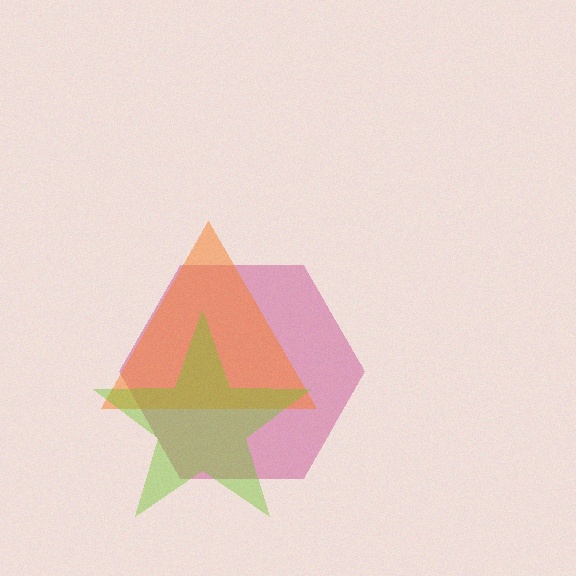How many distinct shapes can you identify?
There are 3 distinct shapes: a magenta hexagon, an orange triangle, a lime star.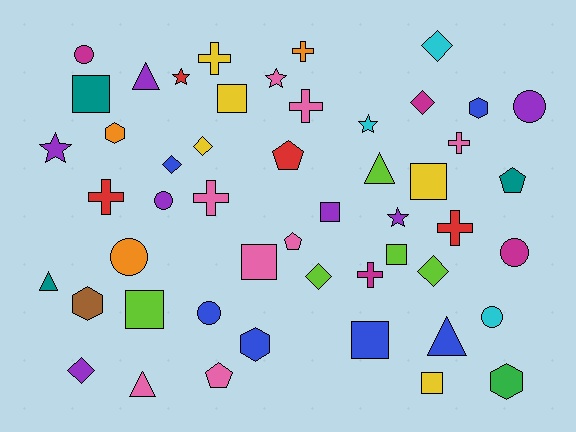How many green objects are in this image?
There is 1 green object.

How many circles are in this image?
There are 7 circles.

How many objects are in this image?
There are 50 objects.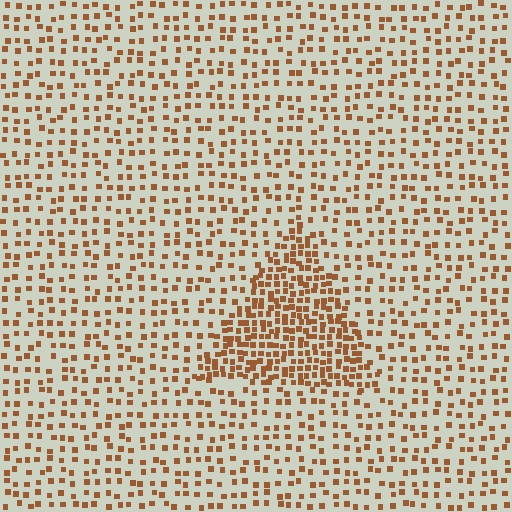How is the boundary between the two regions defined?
The boundary is defined by a change in element density (approximately 2.2x ratio). All elements are the same color, size, and shape.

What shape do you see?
I see a triangle.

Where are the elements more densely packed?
The elements are more densely packed inside the triangle boundary.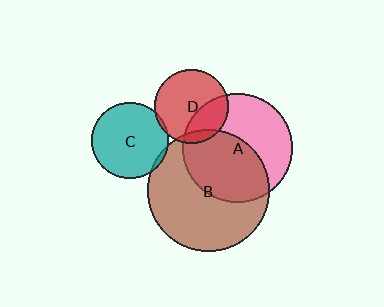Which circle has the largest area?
Circle B (brown).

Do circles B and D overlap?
Yes.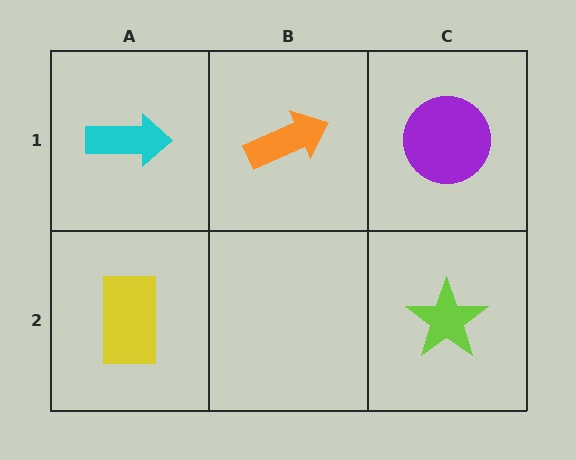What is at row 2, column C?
A lime star.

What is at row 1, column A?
A cyan arrow.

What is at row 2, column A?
A yellow rectangle.